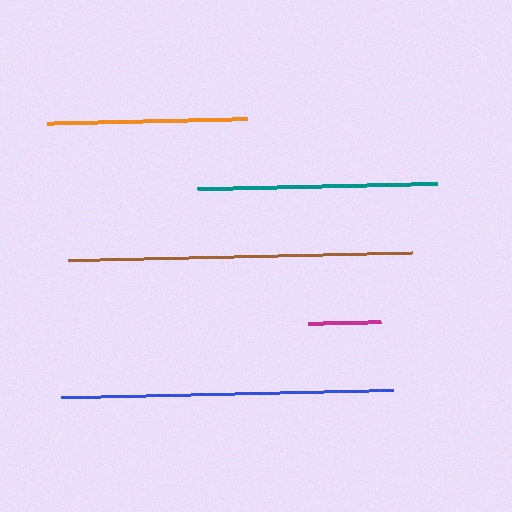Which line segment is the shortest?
The magenta line is the shortest at approximately 72 pixels.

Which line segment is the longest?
The brown line is the longest at approximately 344 pixels.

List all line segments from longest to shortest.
From longest to shortest: brown, blue, teal, orange, magenta.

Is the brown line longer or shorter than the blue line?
The brown line is longer than the blue line.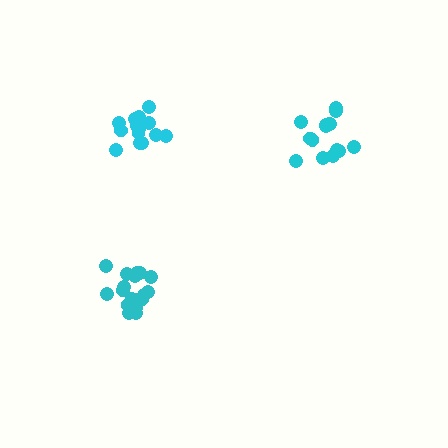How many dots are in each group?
Group 1: 14 dots, Group 2: 18 dots, Group 3: 15 dots (47 total).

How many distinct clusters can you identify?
There are 3 distinct clusters.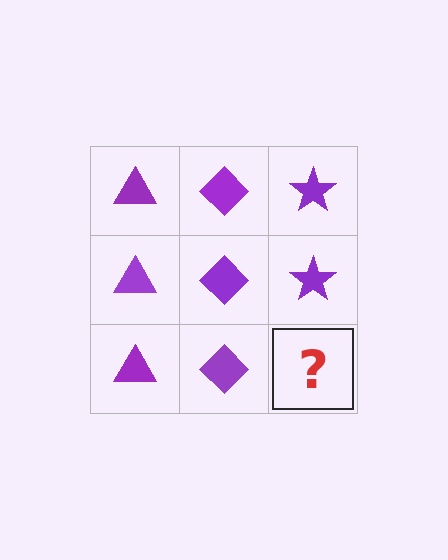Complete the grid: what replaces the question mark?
The question mark should be replaced with a purple star.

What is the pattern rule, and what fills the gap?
The rule is that each column has a consistent shape. The gap should be filled with a purple star.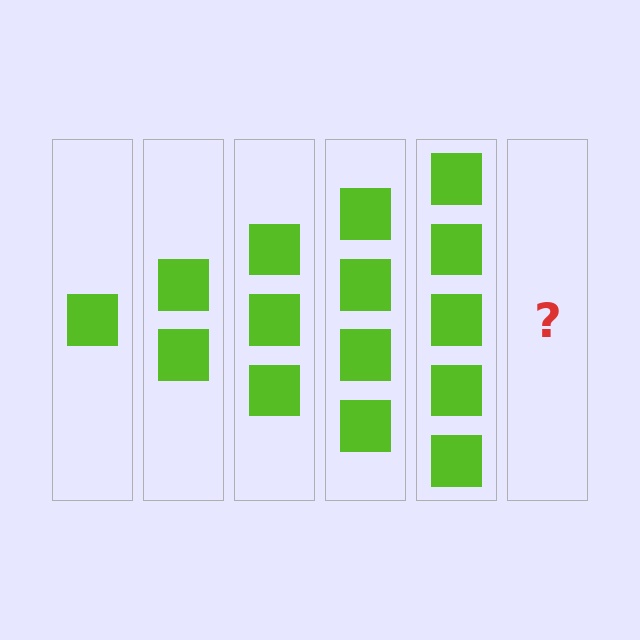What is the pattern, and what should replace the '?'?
The pattern is that each step adds one more square. The '?' should be 6 squares.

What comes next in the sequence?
The next element should be 6 squares.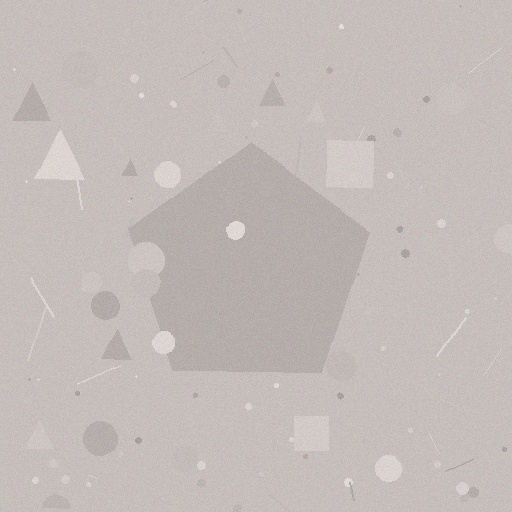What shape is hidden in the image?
A pentagon is hidden in the image.